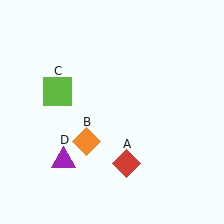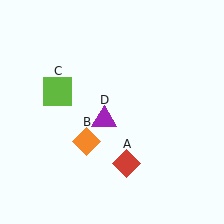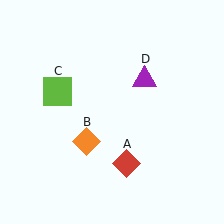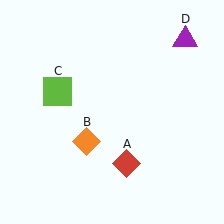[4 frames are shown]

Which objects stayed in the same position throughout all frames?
Red diamond (object A) and orange diamond (object B) and lime square (object C) remained stationary.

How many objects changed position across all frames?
1 object changed position: purple triangle (object D).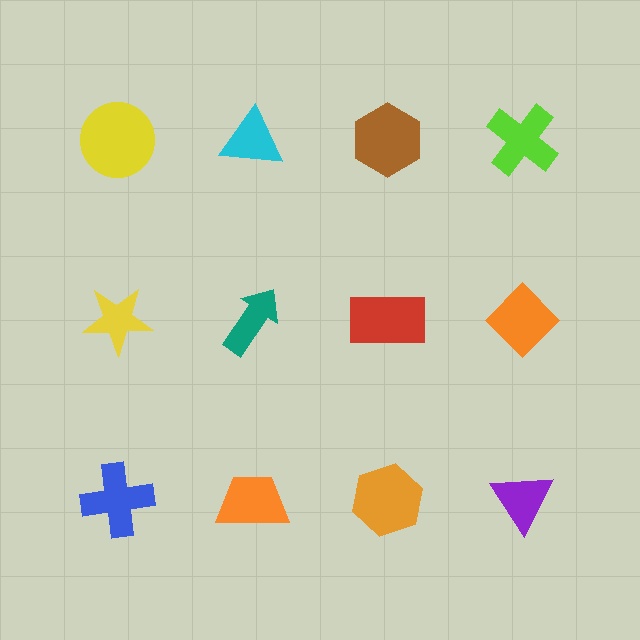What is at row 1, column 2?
A cyan triangle.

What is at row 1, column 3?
A brown hexagon.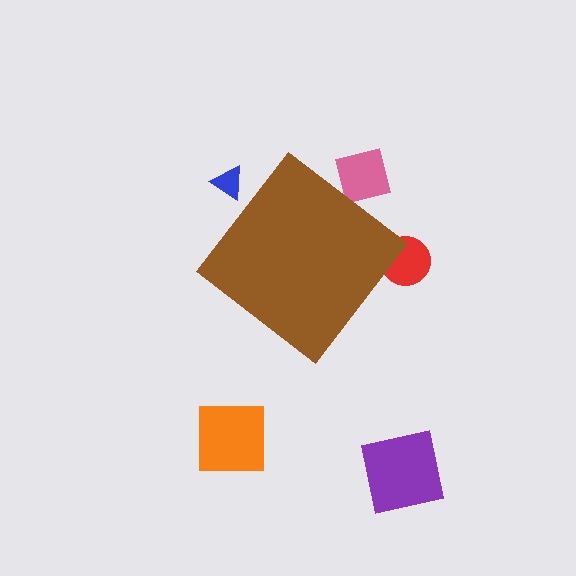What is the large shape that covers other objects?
A brown diamond.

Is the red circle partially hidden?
Yes, the red circle is partially hidden behind the brown diamond.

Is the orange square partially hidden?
No, the orange square is fully visible.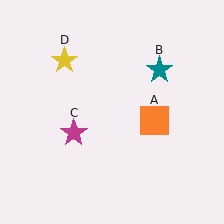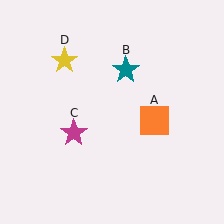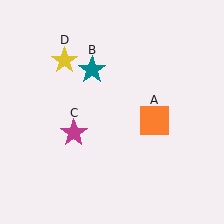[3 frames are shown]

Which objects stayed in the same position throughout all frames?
Orange square (object A) and magenta star (object C) and yellow star (object D) remained stationary.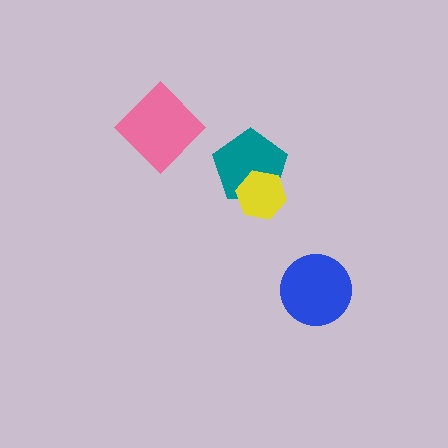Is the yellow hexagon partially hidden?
No, no other shape covers it.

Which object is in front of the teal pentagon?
The yellow hexagon is in front of the teal pentagon.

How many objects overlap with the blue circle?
0 objects overlap with the blue circle.